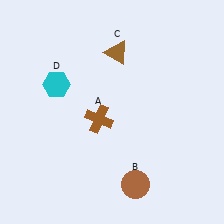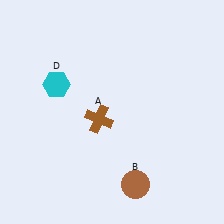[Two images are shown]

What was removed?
The brown triangle (C) was removed in Image 2.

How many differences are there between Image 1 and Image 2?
There is 1 difference between the two images.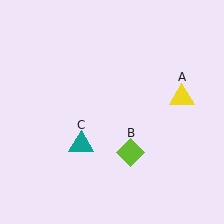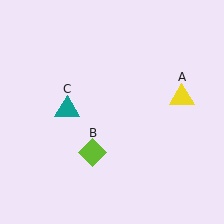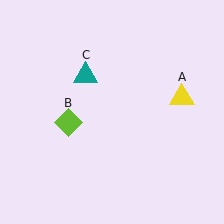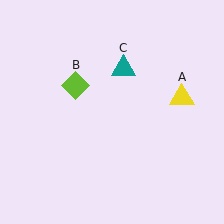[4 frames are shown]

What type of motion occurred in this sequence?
The lime diamond (object B), teal triangle (object C) rotated clockwise around the center of the scene.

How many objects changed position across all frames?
2 objects changed position: lime diamond (object B), teal triangle (object C).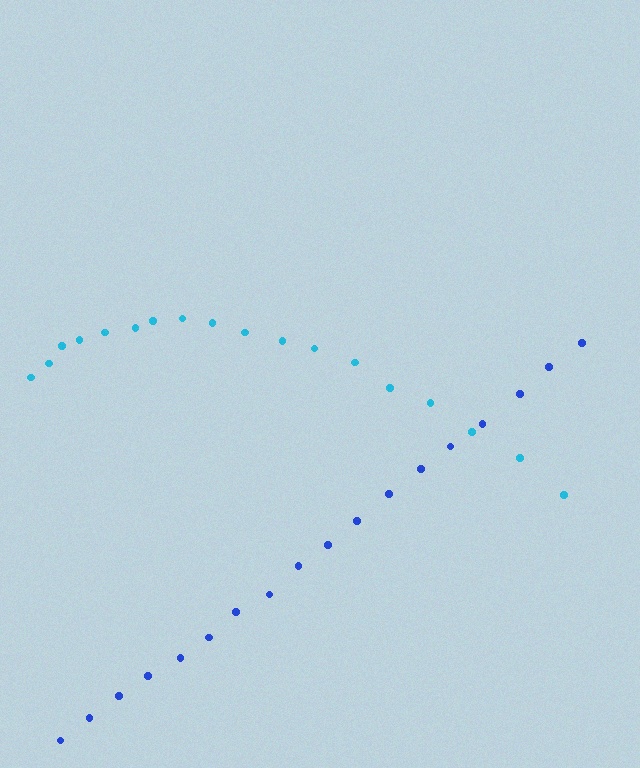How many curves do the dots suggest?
There are 2 distinct paths.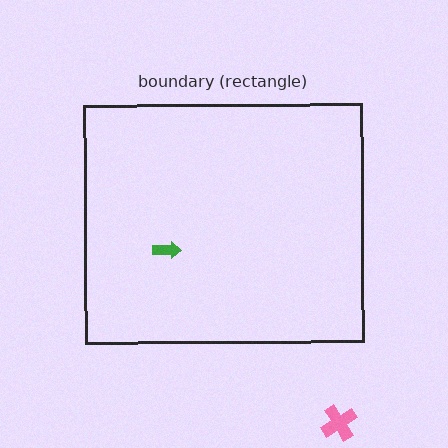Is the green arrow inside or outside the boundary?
Inside.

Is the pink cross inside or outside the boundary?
Outside.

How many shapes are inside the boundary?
1 inside, 1 outside.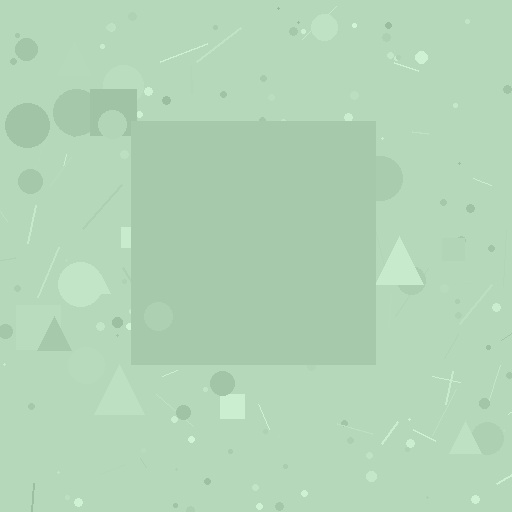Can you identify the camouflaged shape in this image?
The camouflaged shape is a square.